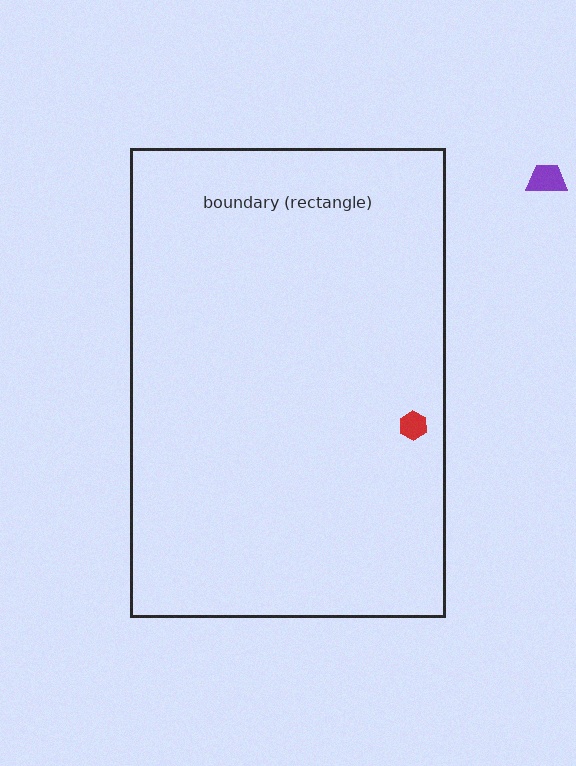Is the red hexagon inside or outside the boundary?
Inside.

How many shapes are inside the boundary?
1 inside, 1 outside.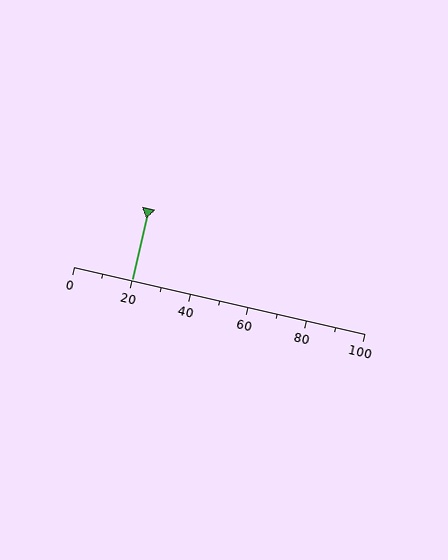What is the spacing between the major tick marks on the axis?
The major ticks are spaced 20 apart.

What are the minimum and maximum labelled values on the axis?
The axis runs from 0 to 100.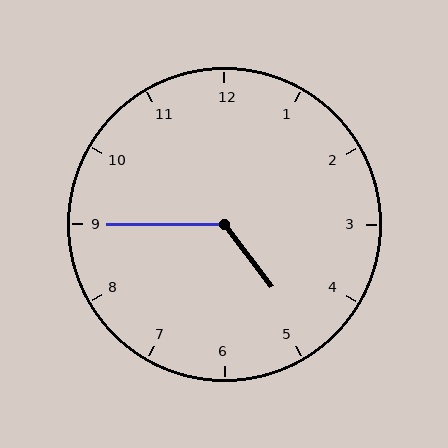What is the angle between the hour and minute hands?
Approximately 128 degrees.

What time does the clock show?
4:45.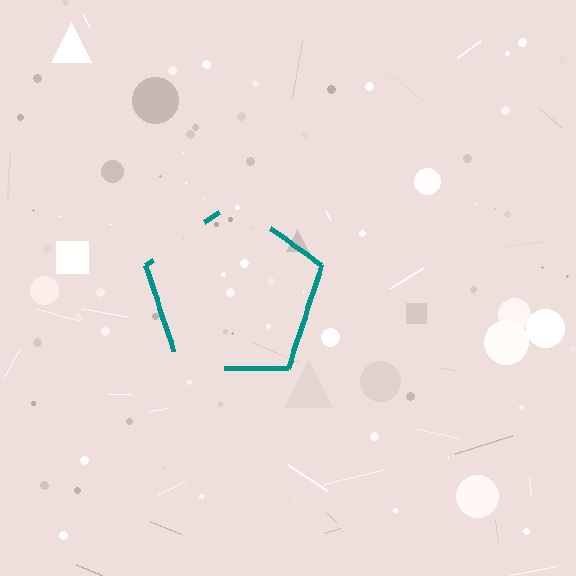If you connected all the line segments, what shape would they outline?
They would outline a pentagon.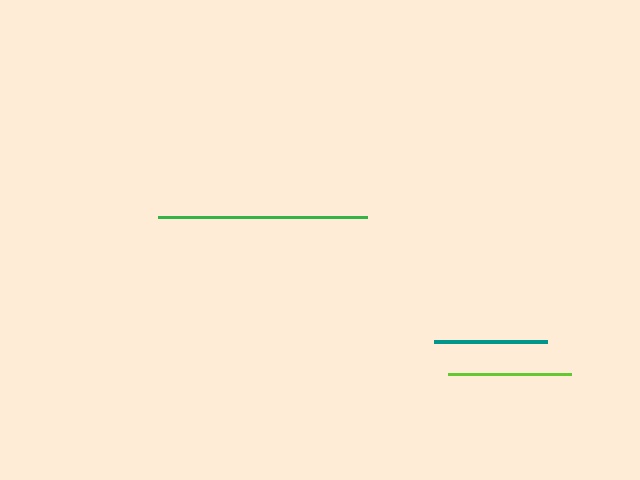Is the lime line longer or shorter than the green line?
The green line is longer than the lime line.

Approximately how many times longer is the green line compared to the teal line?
The green line is approximately 1.8 times the length of the teal line.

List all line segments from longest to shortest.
From longest to shortest: green, lime, teal.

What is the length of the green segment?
The green segment is approximately 209 pixels long.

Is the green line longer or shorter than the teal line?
The green line is longer than the teal line.